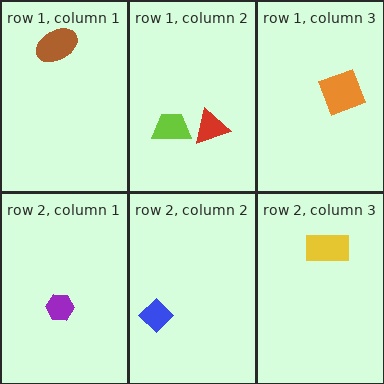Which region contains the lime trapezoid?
The row 1, column 2 region.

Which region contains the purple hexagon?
The row 2, column 1 region.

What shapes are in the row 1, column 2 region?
The lime trapezoid, the red triangle.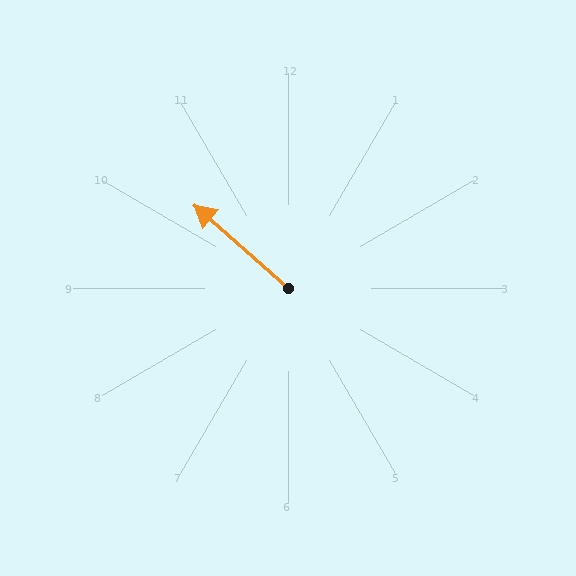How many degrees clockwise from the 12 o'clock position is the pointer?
Approximately 312 degrees.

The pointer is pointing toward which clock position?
Roughly 10 o'clock.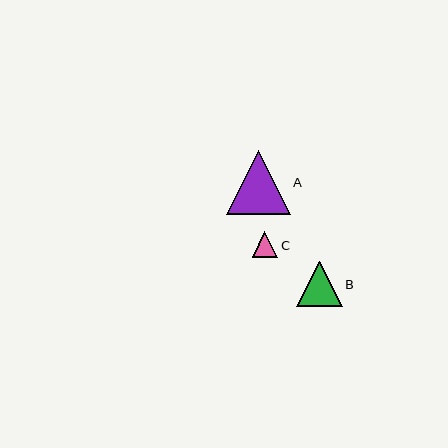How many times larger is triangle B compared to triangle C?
Triangle B is approximately 1.8 times the size of triangle C.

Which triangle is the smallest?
Triangle C is the smallest with a size of approximately 25 pixels.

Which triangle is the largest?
Triangle A is the largest with a size of approximately 64 pixels.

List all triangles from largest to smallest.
From largest to smallest: A, B, C.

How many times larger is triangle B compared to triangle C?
Triangle B is approximately 1.8 times the size of triangle C.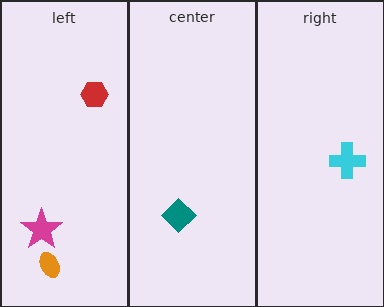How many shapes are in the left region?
3.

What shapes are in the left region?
The orange ellipse, the red hexagon, the magenta star.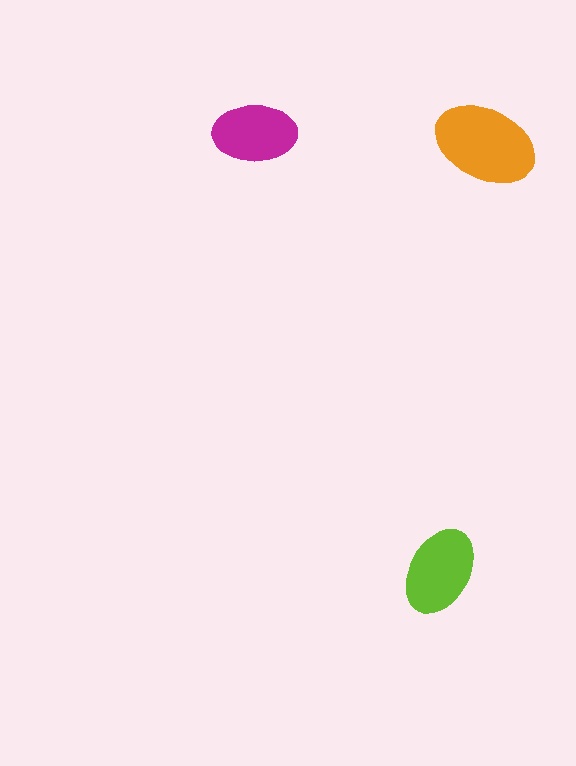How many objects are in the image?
There are 3 objects in the image.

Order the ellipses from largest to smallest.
the orange one, the lime one, the magenta one.